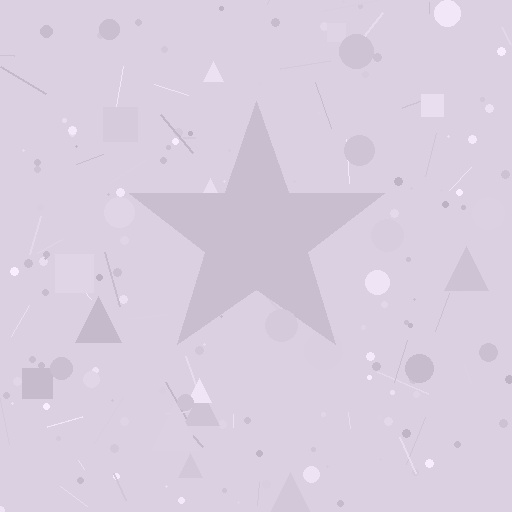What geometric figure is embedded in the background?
A star is embedded in the background.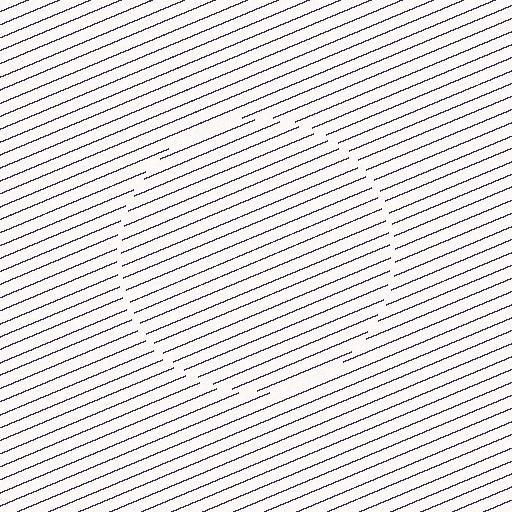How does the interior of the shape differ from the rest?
The interior of the shape contains the same grating, shifted by half a period — the contour is defined by the phase discontinuity where line-ends from the inner and outer gratings abut.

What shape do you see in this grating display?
An illusory circle. The interior of the shape contains the same grating, shifted by half a period — the contour is defined by the phase discontinuity where line-ends from the inner and outer gratings abut.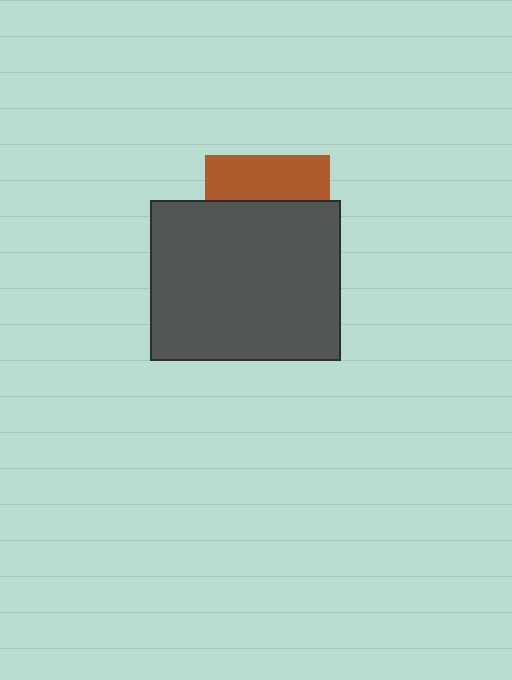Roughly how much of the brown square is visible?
A small part of it is visible (roughly 35%).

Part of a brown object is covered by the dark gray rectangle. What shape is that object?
It is a square.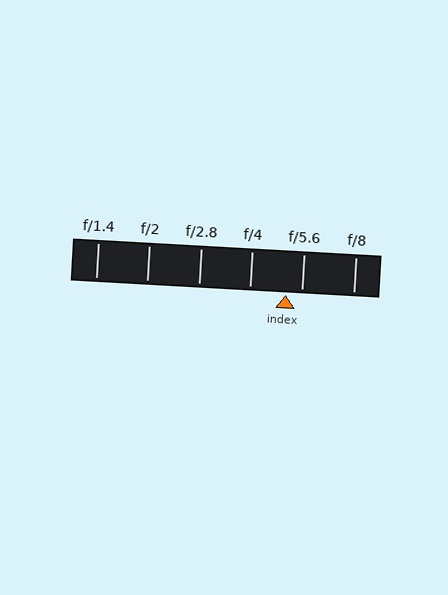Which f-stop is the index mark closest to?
The index mark is closest to f/5.6.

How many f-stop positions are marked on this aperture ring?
There are 6 f-stop positions marked.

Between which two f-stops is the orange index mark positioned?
The index mark is between f/4 and f/5.6.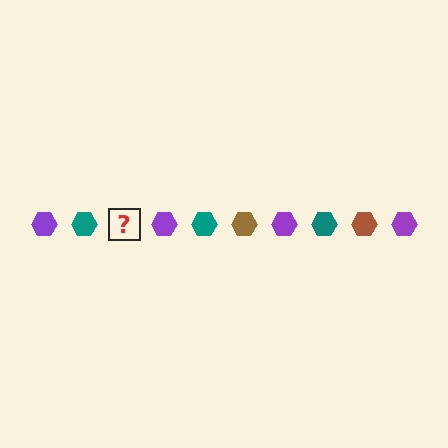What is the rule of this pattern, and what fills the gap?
The rule is that the pattern cycles through purple, teal, brown hexagons. The gap should be filled with a brown hexagon.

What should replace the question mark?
The question mark should be replaced with a brown hexagon.